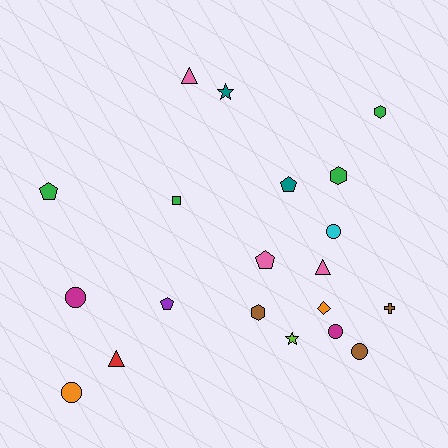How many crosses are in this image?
There is 1 cross.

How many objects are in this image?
There are 20 objects.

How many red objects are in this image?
There is 1 red object.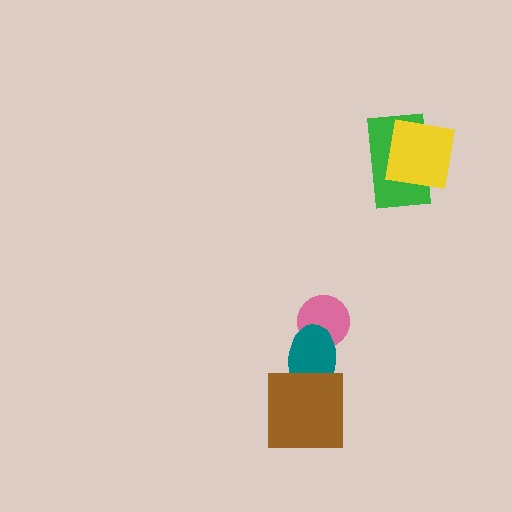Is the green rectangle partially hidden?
Yes, it is partially covered by another shape.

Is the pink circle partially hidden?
Yes, it is partially covered by another shape.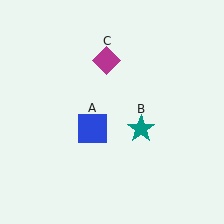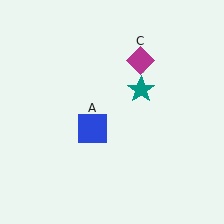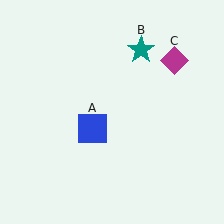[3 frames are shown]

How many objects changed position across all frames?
2 objects changed position: teal star (object B), magenta diamond (object C).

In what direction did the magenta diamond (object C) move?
The magenta diamond (object C) moved right.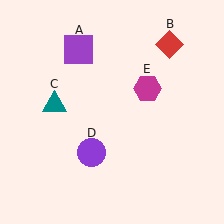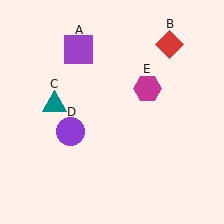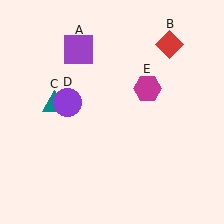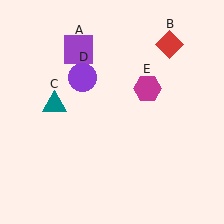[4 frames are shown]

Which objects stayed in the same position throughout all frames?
Purple square (object A) and red diamond (object B) and teal triangle (object C) and magenta hexagon (object E) remained stationary.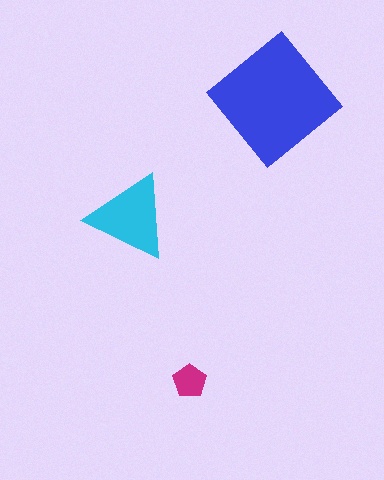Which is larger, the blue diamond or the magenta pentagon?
The blue diamond.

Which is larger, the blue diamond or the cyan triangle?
The blue diamond.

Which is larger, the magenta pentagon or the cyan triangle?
The cyan triangle.